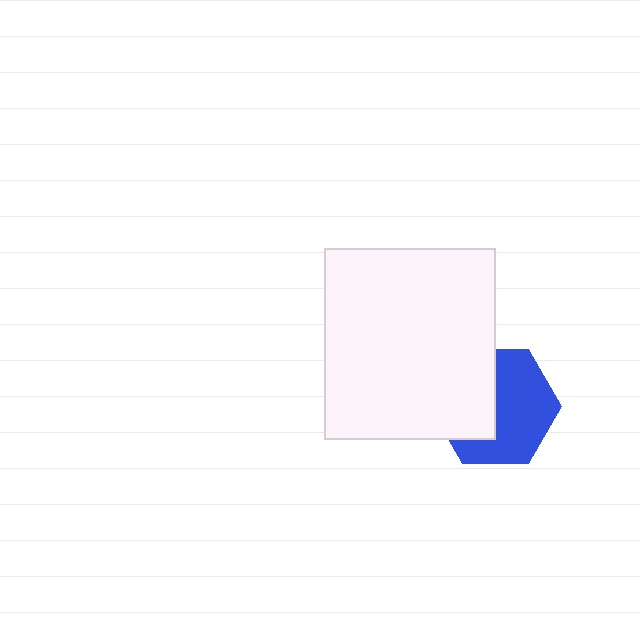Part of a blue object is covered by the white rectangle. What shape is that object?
It is a hexagon.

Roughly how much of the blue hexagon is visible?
About half of it is visible (roughly 59%).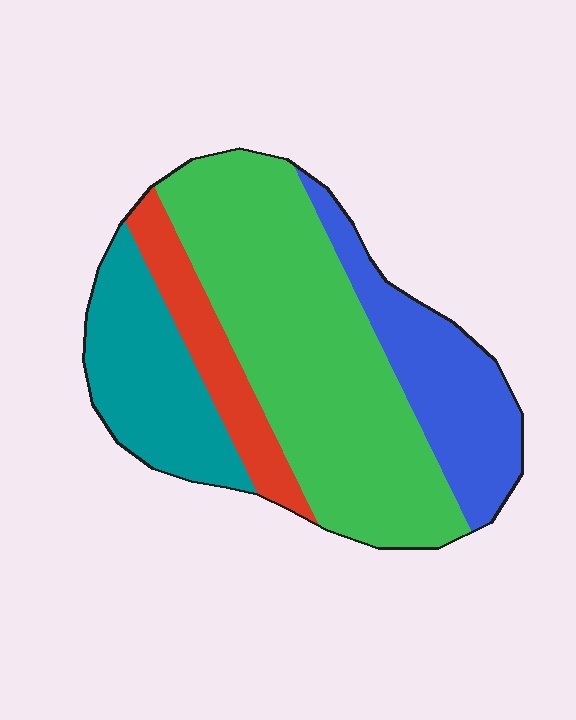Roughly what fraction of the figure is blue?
Blue covers roughly 20% of the figure.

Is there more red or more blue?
Blue.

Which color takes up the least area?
Red, at roughly 10%.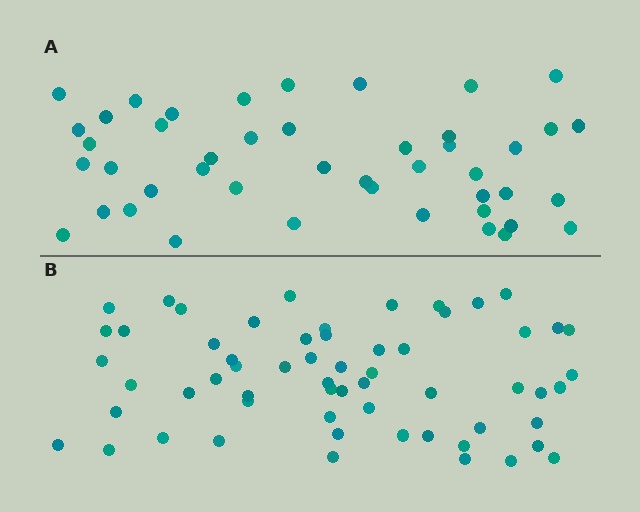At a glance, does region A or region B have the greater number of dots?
Region B (the bottom region) has more dots.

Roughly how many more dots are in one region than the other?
Region B has approximately 15 more dots than region A.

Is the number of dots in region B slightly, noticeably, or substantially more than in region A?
Region B has noticeably more, but not dramatically so. The ratio is roughly 1.3 to 1.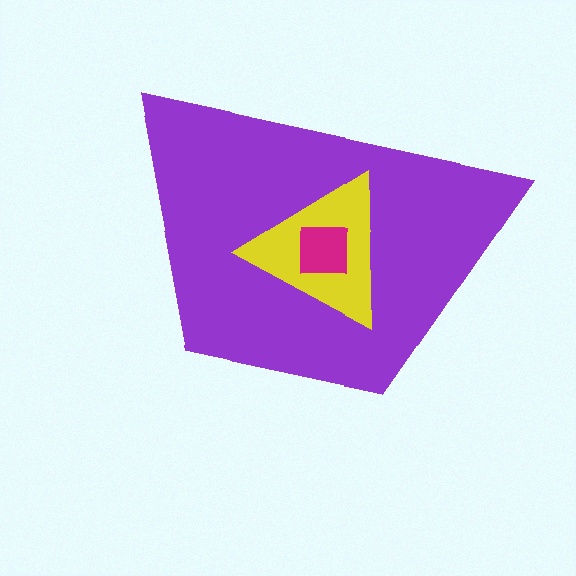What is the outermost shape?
The purple trapezoid.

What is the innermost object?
The magenta square.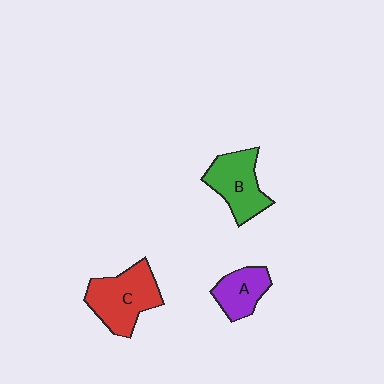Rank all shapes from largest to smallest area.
From largest to smallest: C (red), B (green), A (purple).